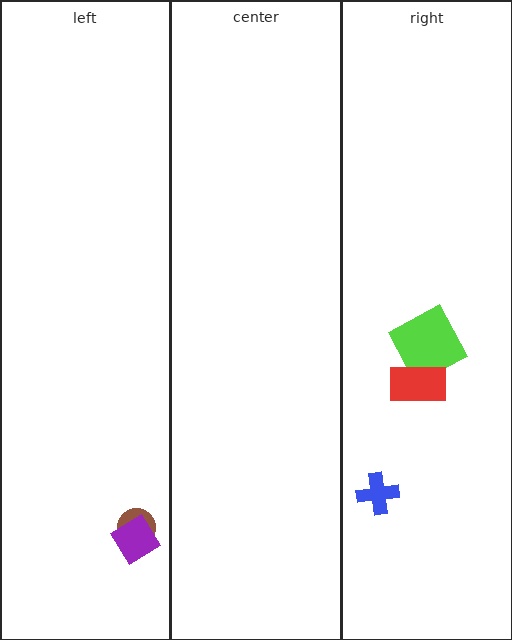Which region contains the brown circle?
The left region.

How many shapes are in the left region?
2.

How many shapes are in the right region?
3.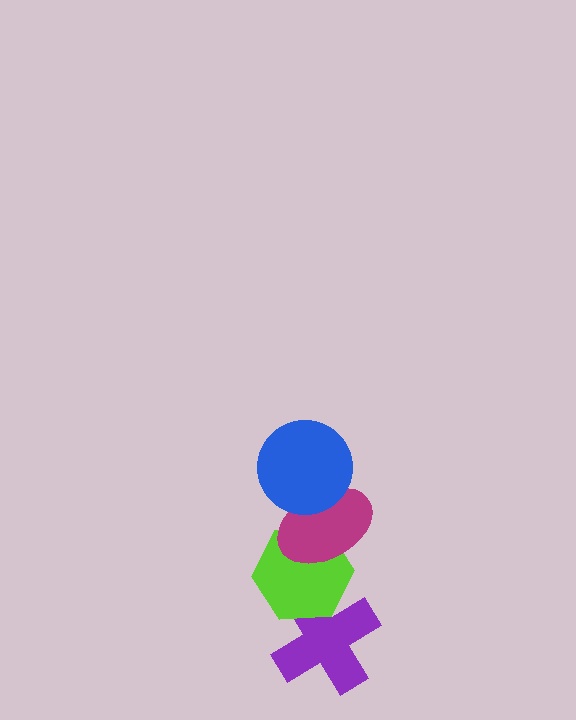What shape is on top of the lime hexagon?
The magenta ellipse is on top of the lime hexagon.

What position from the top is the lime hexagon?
The lime hexagon is 3rd from the top.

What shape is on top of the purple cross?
The lime hexagon is on top of the purple cross.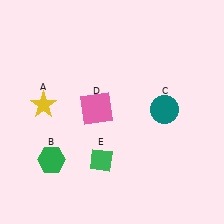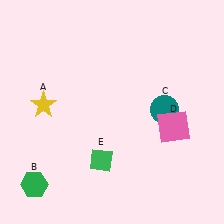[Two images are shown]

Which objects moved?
The objects that moved are: the green hexagon (B), the pink square (D).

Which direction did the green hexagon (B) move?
The green hexagon (B) moved down.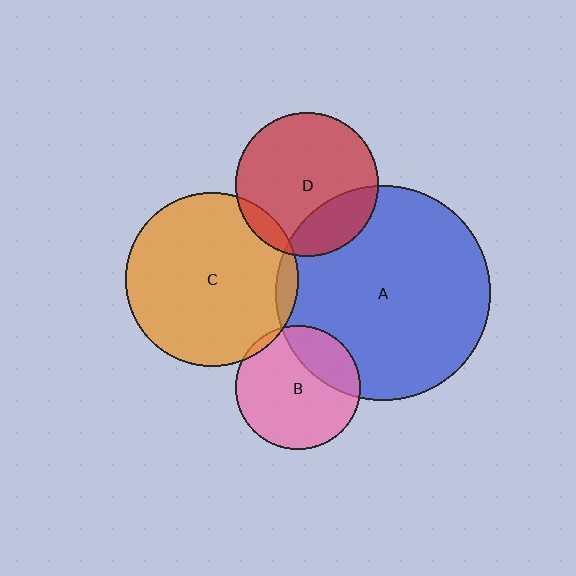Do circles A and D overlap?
Yes.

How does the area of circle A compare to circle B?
Approximately 3.0 times.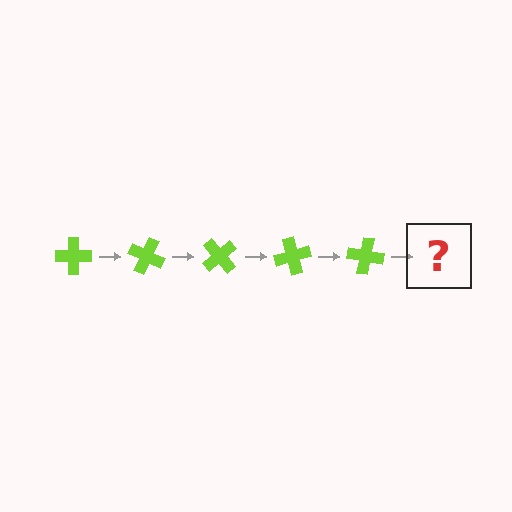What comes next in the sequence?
The next element should be a lime cross rotated 125 degrees.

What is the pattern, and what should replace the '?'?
The pattern is that the cross rotates 25 degrees each step. The '?' should be a lime cross rotated 125 degrees.